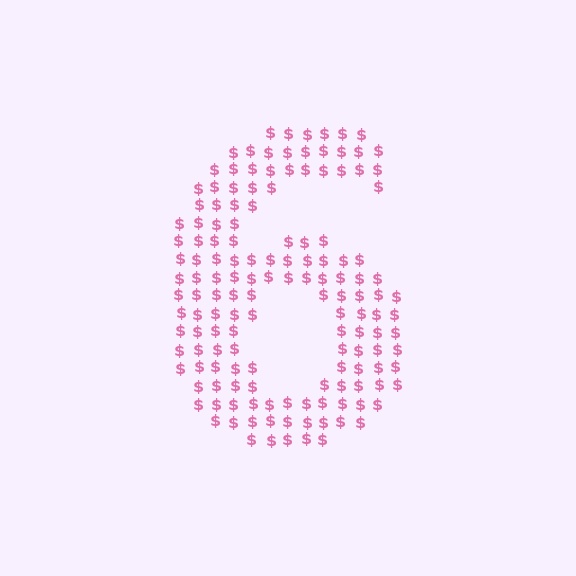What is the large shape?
The large shape is the digit 6.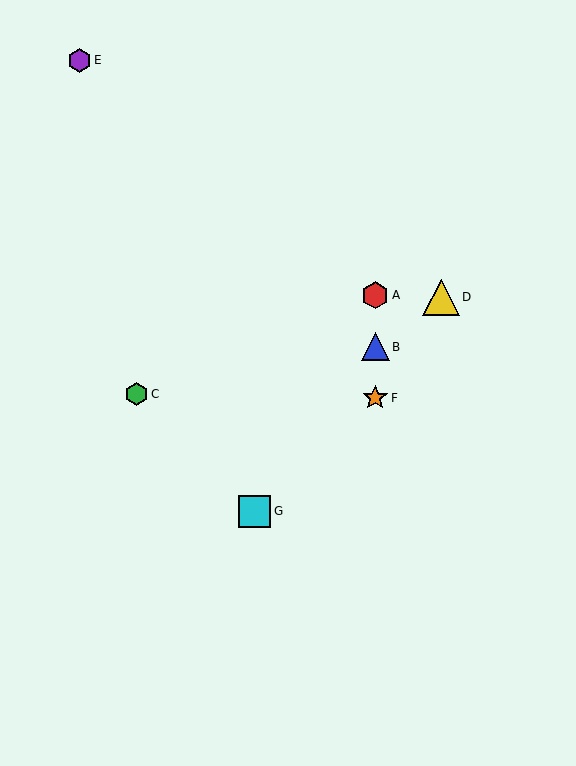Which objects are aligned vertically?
Objects A, B, F are aligned vertically.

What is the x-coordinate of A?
Object A is at x≈375.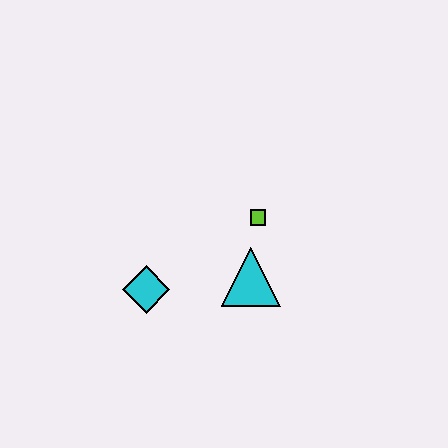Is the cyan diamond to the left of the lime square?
Yes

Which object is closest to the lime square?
The cyan triangle is closest to the lime square.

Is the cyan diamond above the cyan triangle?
No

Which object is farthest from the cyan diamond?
The lime square is farthest from the cyan diamond.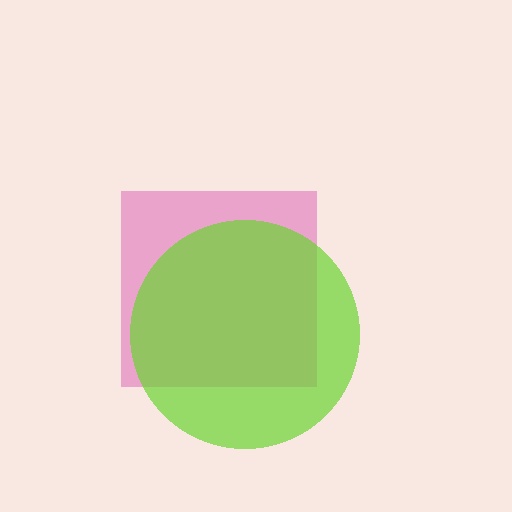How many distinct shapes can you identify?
There are 2 distinct shapes: a pink square, a lime circle.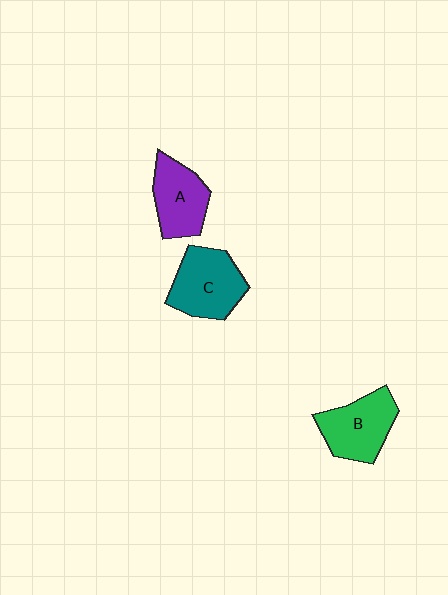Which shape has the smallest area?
Shape A (purple).